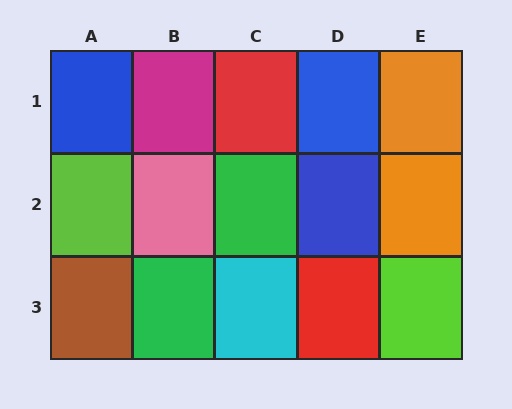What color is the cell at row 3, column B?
Green.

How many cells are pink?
1 cell is pink.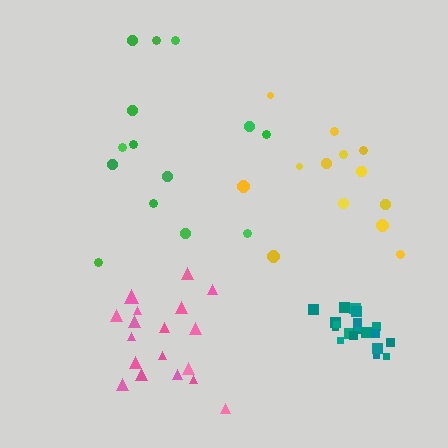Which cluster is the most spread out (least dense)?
Green.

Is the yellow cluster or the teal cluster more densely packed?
Teal.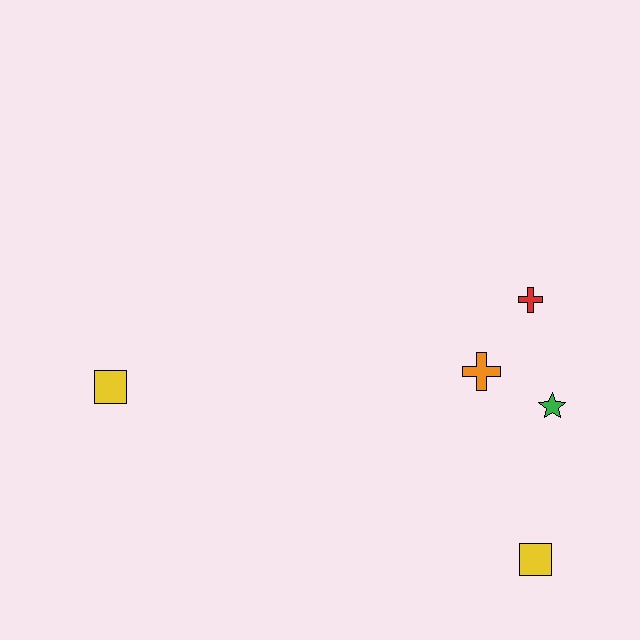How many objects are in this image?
There are 5 objects.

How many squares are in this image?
There are 2 squares.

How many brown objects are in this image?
There are no brown objects.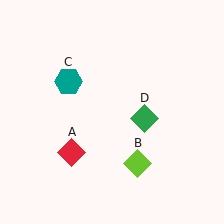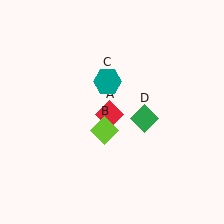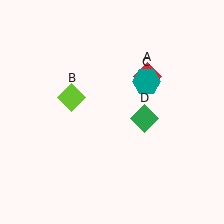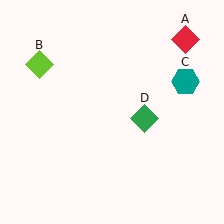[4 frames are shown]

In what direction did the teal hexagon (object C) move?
The teal hexagon (object C) moved right.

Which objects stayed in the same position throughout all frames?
Green diamond (object D) remained stationary.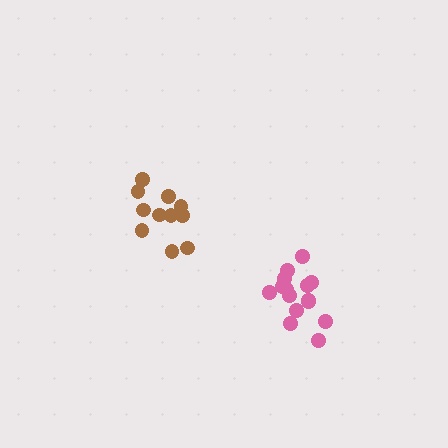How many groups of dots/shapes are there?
There are 2 groups.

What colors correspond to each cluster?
The clusters are colored: brown, pink.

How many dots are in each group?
Group 1: 11 dots, Group 2: 15 dots (26 total).